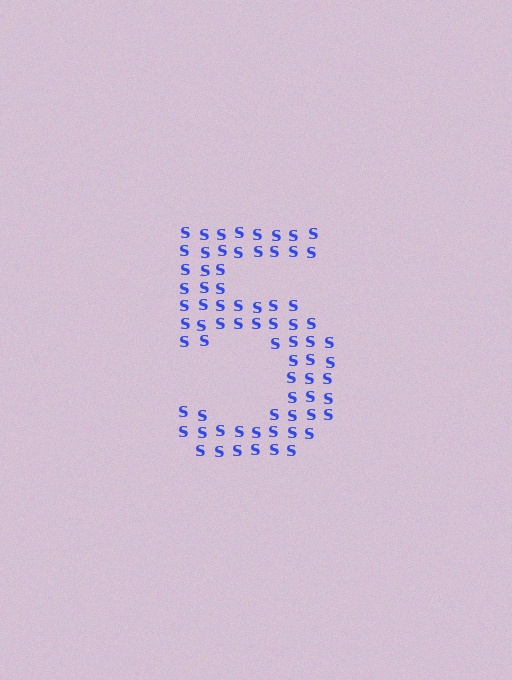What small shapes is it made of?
It is made of small letter S's.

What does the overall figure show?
The overall figure shows the digit 5.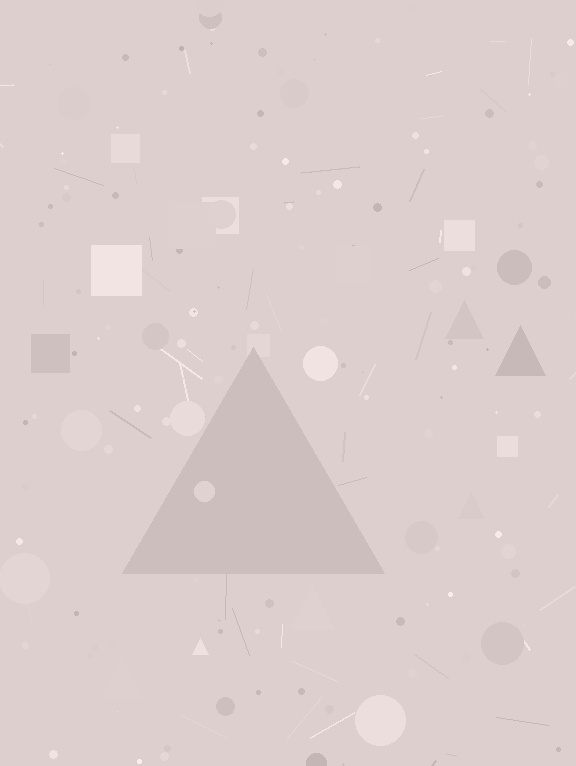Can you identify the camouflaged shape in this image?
The camouflaged shape is a triangle.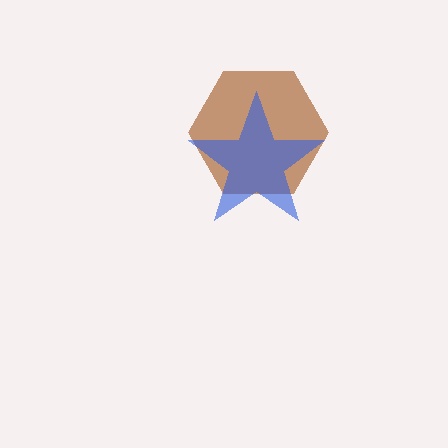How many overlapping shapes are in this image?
There are 2 overlapping shapes in the image.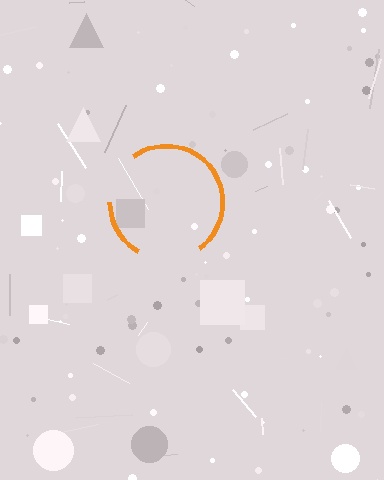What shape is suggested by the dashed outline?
The dashed outline suggests a circle.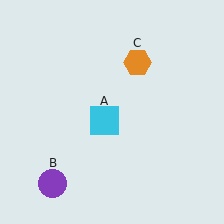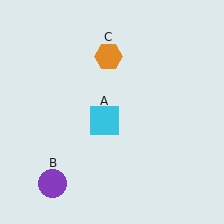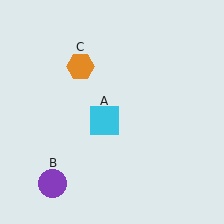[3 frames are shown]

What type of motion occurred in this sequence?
The orange hexagon (object C) rotated counterclockwise around the center of the scene.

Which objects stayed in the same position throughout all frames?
Cyan square (object A) and purple circle (object B) remained stationary.